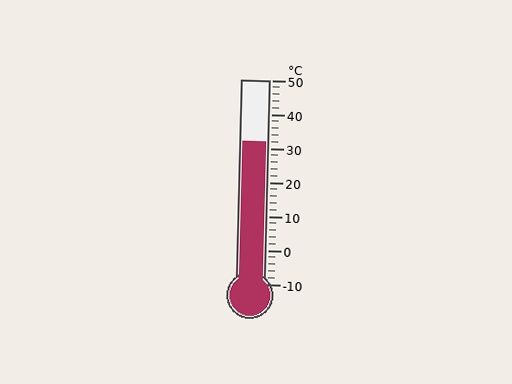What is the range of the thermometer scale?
The thermometer scale ranges from -10°C to 50°C.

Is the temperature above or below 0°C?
The temperature is above 0°C.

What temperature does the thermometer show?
The thermometer shows approximately 32°C.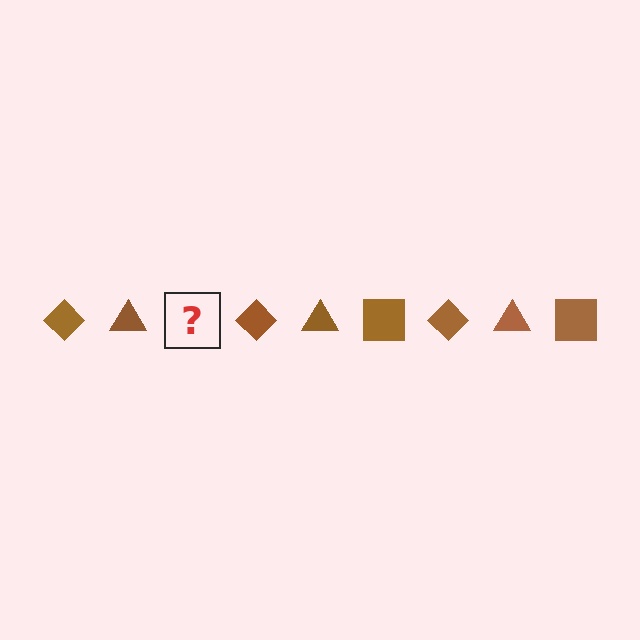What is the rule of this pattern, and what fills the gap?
The rule is that the pattern cycles through diamond, triangle, square shapes in brown. The gap should be filled with a brown square.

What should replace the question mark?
The question mark should be replaced with a brown square.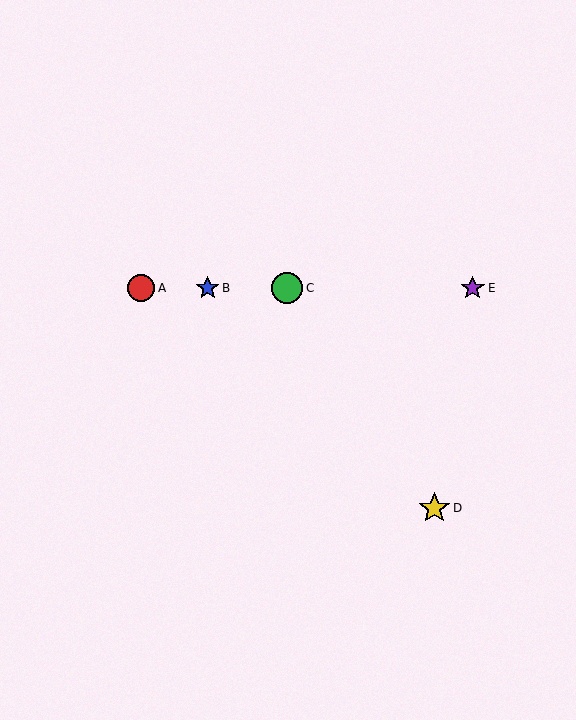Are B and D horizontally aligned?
No, B is at y≈288 and D is at y≈508.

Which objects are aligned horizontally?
Objects A, B, C, E are aligned horizontally.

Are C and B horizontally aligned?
Yes, both are at y≈288.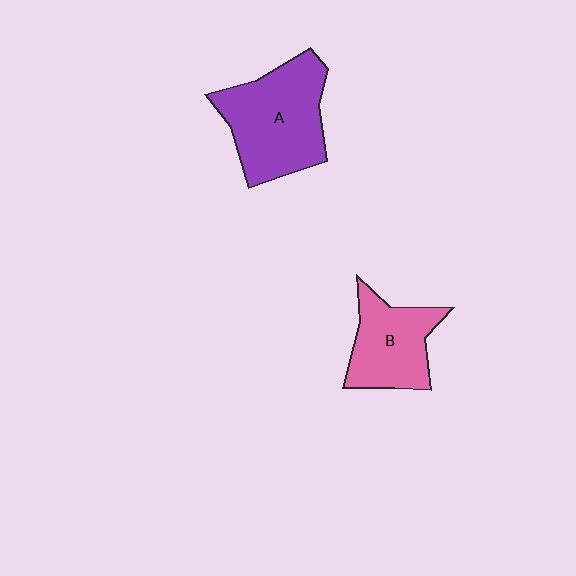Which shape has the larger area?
Shape A (purple).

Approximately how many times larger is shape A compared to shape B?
Approximately 1.4 times.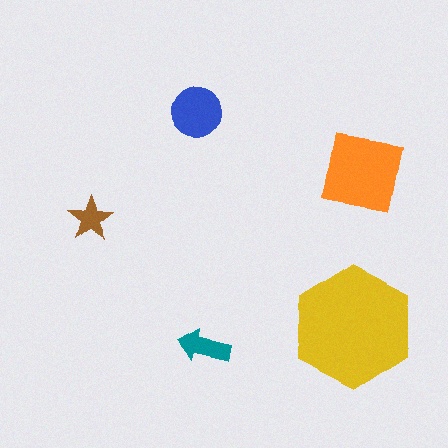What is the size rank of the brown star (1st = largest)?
5th.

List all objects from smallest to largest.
The brown star, the teal arrow, the blue circle, the orange square, the yellow hexagon.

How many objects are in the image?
There are 5 objects in the image.